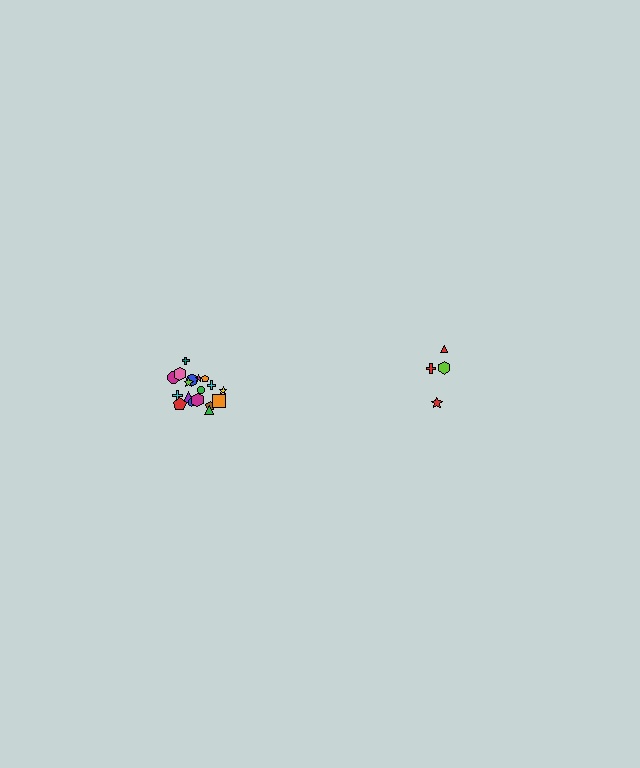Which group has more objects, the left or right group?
The left group.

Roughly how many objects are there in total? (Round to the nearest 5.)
Roughly 20 objects in total.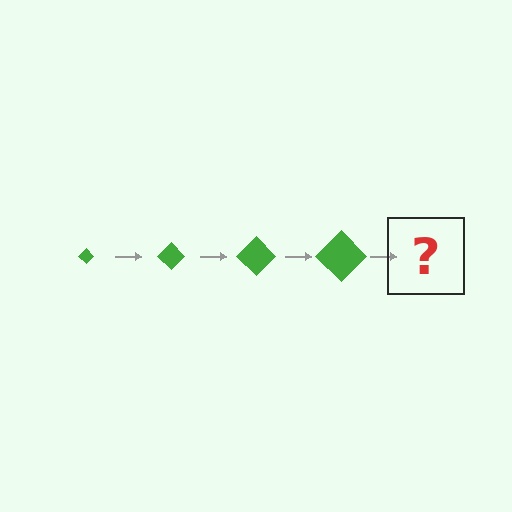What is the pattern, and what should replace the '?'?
The pattern is that the diamond gets progressively larger each step. The '?' should be a green diamond, larger than the previous one.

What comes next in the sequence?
The next element should be a green diamond, larger than the previous one.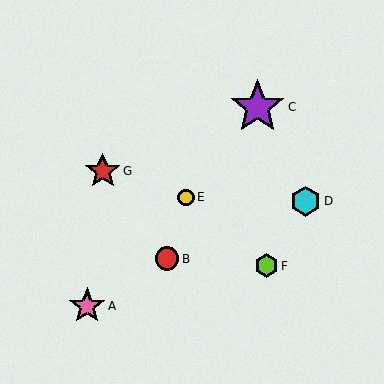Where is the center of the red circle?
The center of the red circle is at (167, 259).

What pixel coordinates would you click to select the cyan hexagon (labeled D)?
Click at (306, 201) to select the cyan hexagon D.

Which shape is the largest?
The purple star (labeled C) is the largest.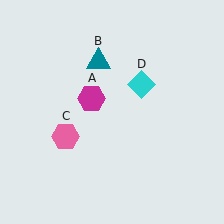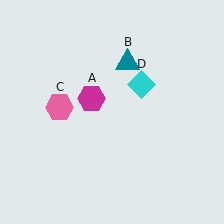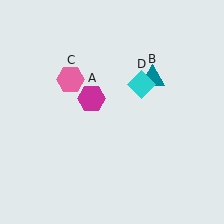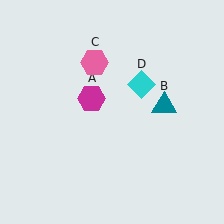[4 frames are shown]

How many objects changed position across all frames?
2 objects changed position: teal triangle (object B), pink hexagon (object C).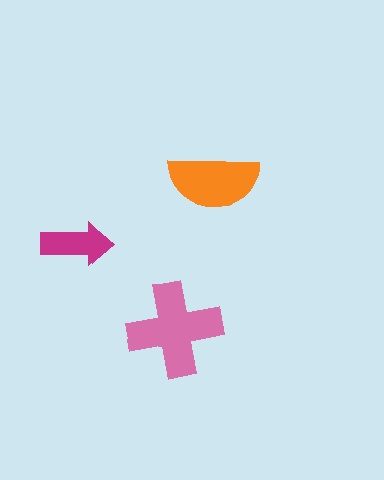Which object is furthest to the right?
The orange semicircle is rightmost.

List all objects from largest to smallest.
The pink cross, the orange semicircle, the magenta arrow.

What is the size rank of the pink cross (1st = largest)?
1st.